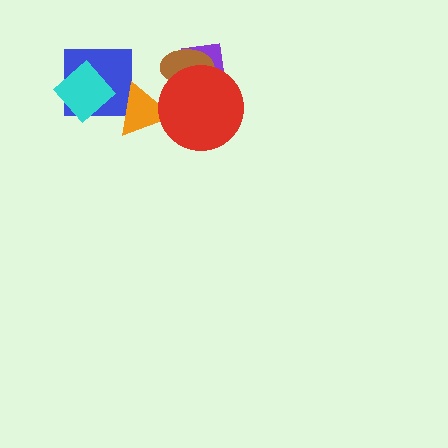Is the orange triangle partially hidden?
Yes, it is partially covered by another shape.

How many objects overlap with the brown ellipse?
2 objects overlap with the brown ellipse.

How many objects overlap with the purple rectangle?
2 objects overlap with the purple rectangle.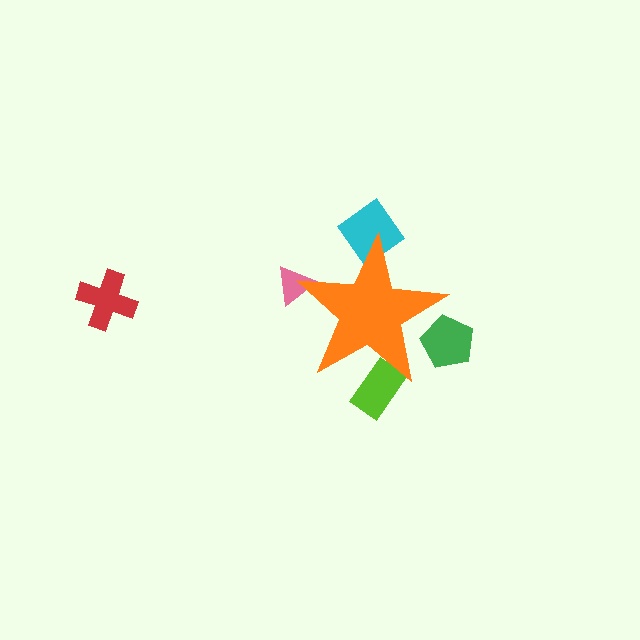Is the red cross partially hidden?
No, the red cross is fully visible.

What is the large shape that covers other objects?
An orange star.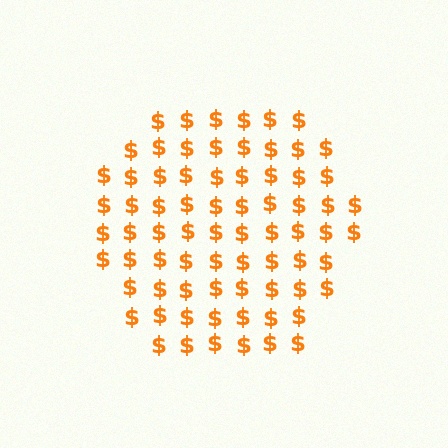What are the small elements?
The small elements are dollar signs.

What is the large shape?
The large shape is a hexagon.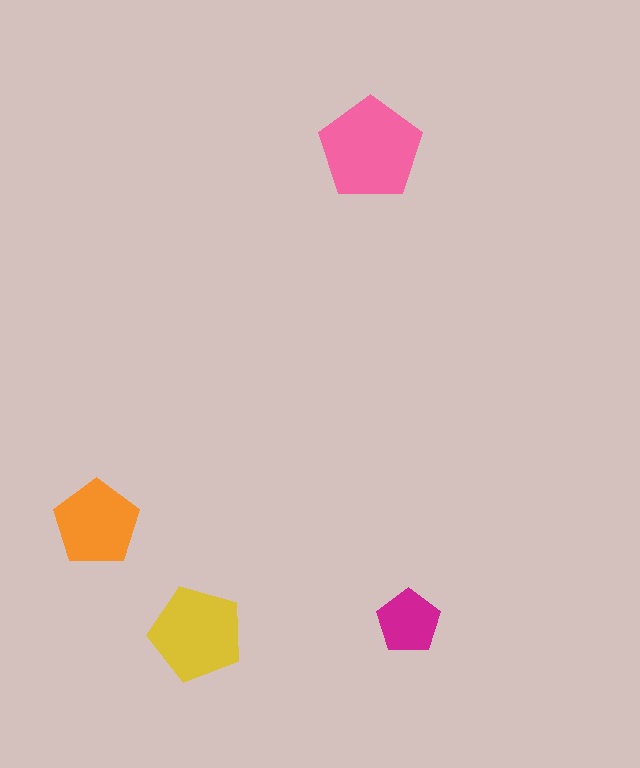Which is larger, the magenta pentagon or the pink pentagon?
The pink one.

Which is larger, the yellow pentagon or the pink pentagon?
The pink one.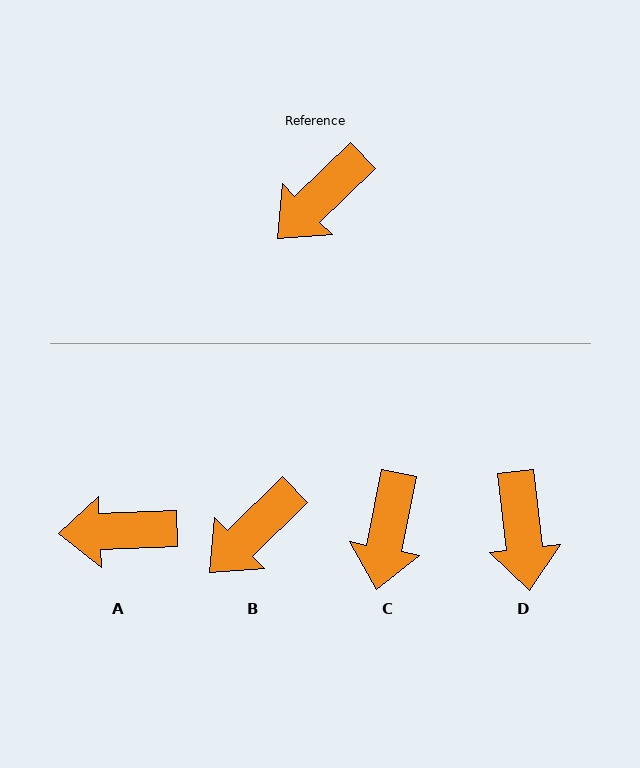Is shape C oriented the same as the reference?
No, it is off by about 35 degrees.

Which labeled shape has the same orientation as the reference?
B.